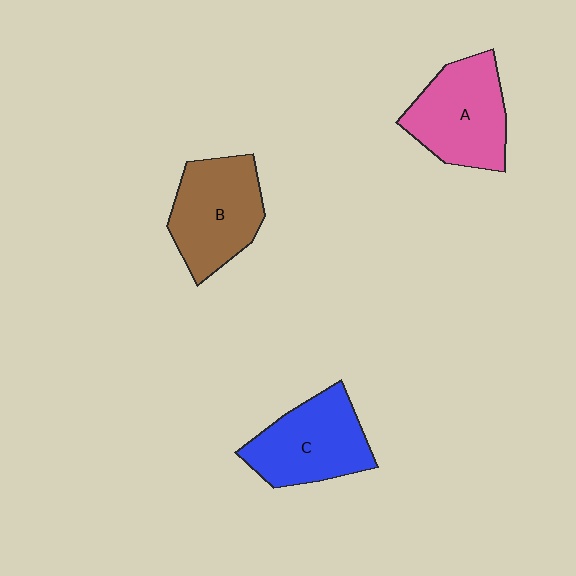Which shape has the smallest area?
Shape C (blue).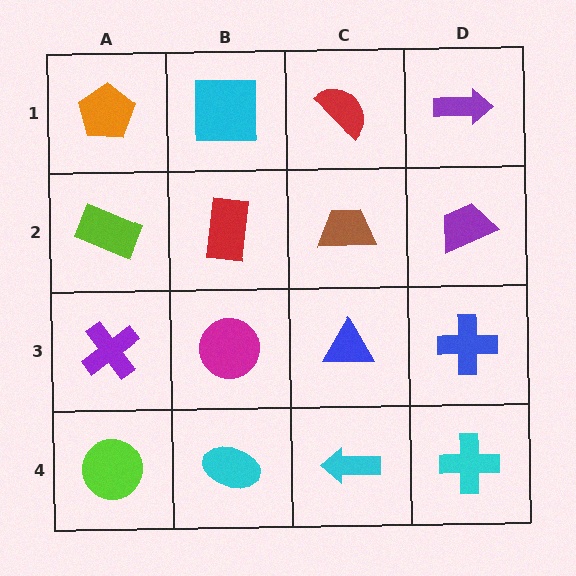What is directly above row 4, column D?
A blue cross.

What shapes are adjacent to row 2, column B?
A cyan square (row 1, column B), a magenta circle (row 3, column B), a lime rectangle (row 2, column A), a brown trapezoid (row 2, column C).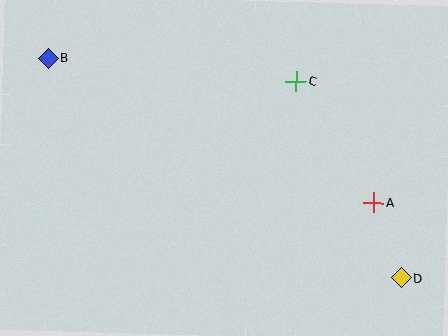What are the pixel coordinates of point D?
Point D is at (401, 278).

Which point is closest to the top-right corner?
Point C is closest to the top-right corner.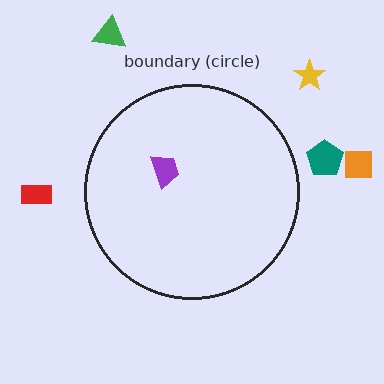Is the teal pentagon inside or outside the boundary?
Outside.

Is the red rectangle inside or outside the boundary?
Outside.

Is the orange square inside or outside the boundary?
Outside.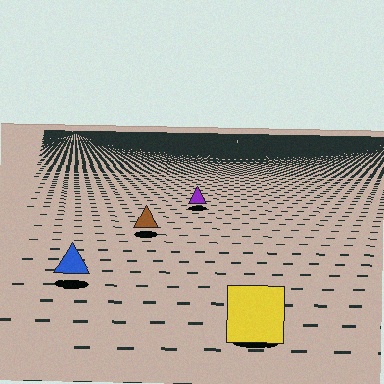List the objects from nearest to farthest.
From nearest to farthest: the yellow square, the blue triangle, the brown triangle, the purple triangle.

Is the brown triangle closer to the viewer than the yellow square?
No. The yellow square is closer — you can tell from the texture gradient: the ground texture is coarser near it.